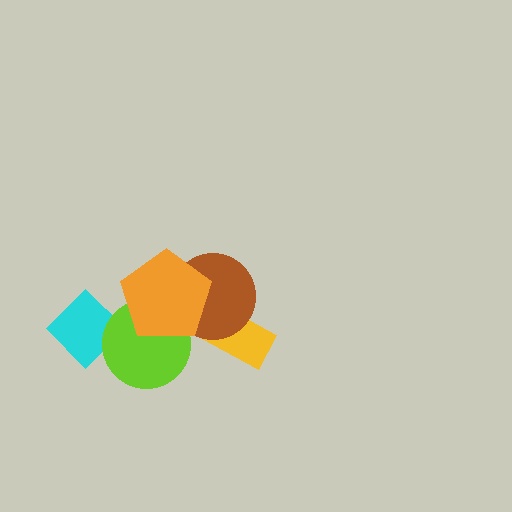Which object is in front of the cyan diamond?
The lime circle is in front of the cyan diamond.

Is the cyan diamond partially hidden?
Yes, it is partially covered by another shape.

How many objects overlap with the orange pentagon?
2 objects overlap with the orange pentagon.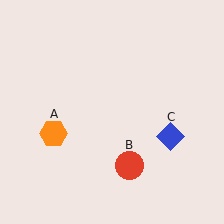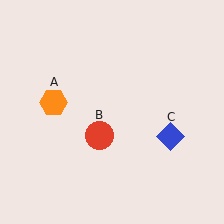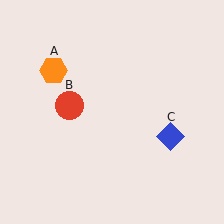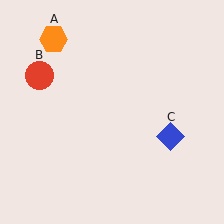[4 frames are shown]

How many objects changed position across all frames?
2 objects changed position: orange hexagon (object A), red circle (object B).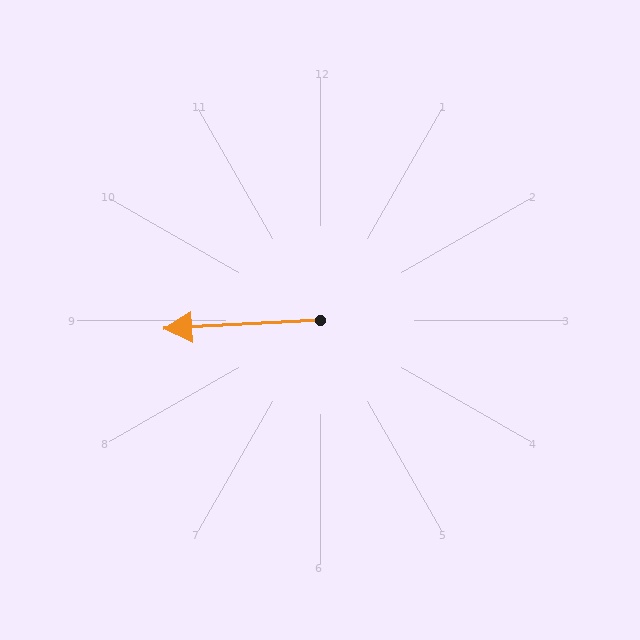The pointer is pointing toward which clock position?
Roughly 9 o'clock.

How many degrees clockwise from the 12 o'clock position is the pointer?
Approximately 267 degrees.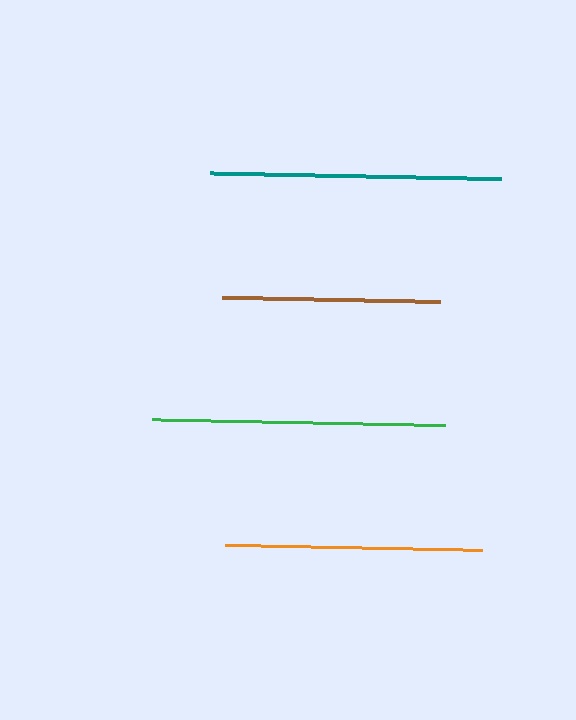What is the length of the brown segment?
The brown segment is approximately 218 pixels long.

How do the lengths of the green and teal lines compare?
The green and teal lines are approximately the same length.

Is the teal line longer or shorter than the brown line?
The teal line is longer than the brown line.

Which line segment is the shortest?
The brown line is the shortest at approximately 218 pixels.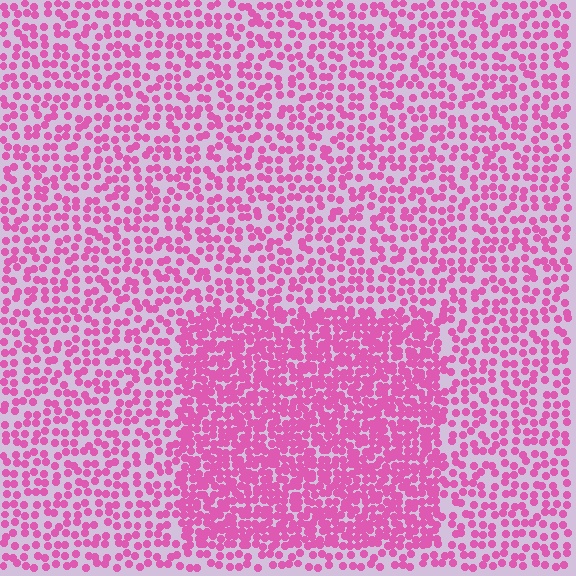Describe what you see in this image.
The image contains small pink elements arranged at two different densities. A rectangle-shaped region is visible where the elements are more densely packed than the surrounding area.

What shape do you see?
I see a rectangle.